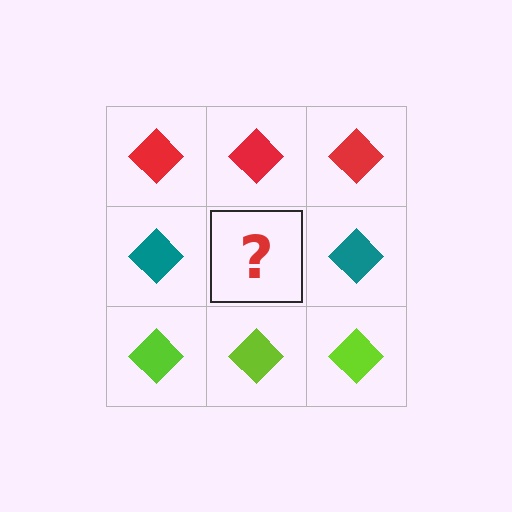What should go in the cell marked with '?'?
The missing cell should contain a teal diamond.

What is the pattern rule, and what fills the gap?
The rule is that each row has a consistent color. The gap should be filled with a teal diamond.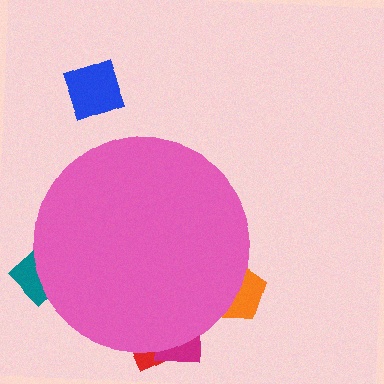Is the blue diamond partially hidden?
No, the blue diamond is fully visible.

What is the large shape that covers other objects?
A pink circle.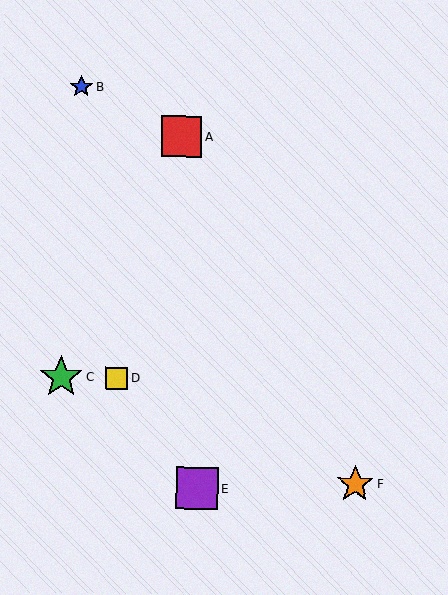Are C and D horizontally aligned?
Yes, both are at y≈377.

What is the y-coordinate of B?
Object B is at y≈87.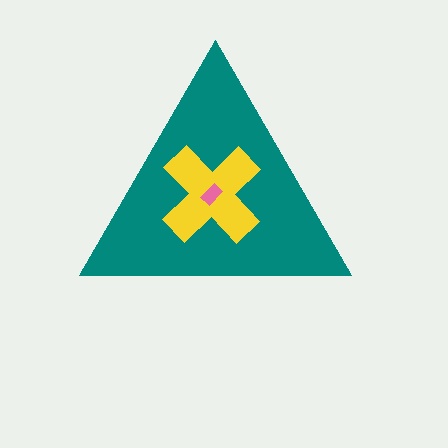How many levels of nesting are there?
3.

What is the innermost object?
The pink rectangle.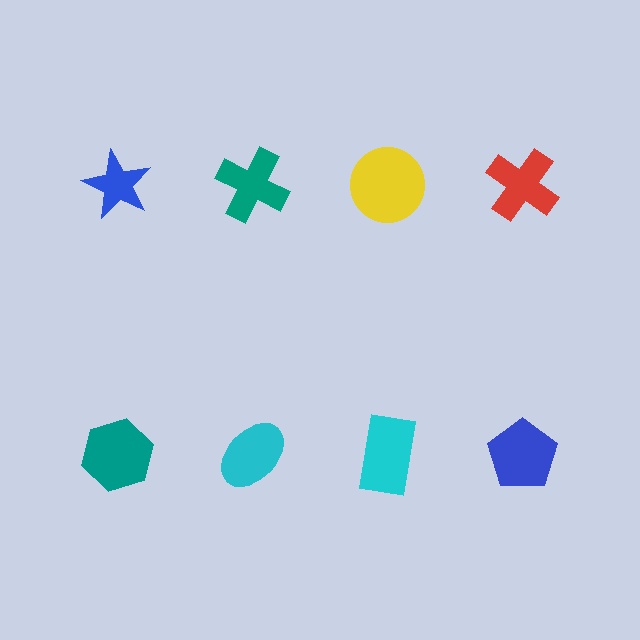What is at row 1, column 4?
A red cross.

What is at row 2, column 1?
A teal hexagon.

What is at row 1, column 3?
A yellow circle.